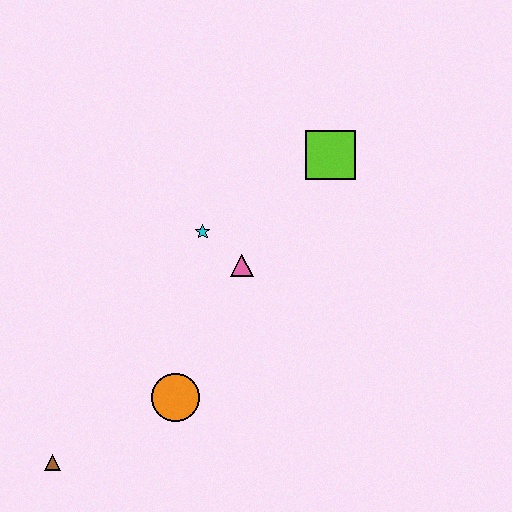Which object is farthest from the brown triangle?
The lime square is farthest from the brown triangle.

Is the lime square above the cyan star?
Yes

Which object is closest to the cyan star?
The pink triangle is closest to the cyan star.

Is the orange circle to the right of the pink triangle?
No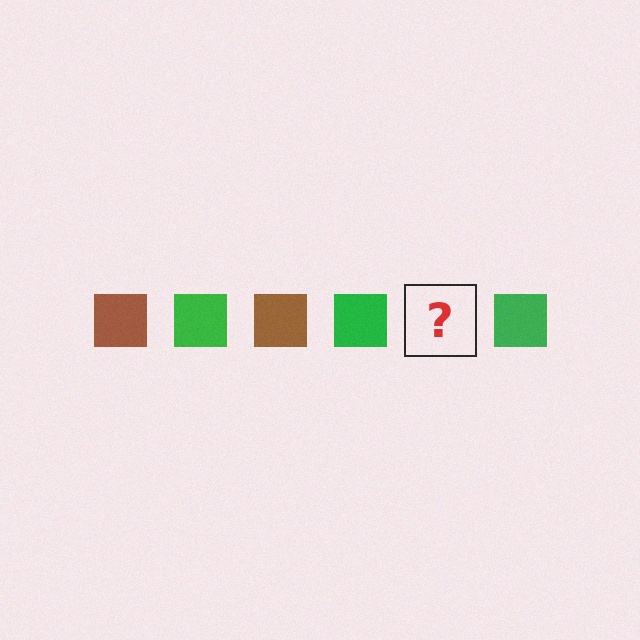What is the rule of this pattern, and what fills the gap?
The rule is that the pattern cycles through brown, green squares. The gap should be filled with a brown square.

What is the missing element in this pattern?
The missing element is a brown square.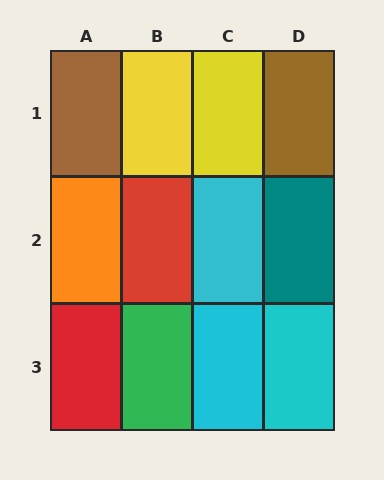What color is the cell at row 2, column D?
Teal.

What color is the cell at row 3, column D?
Cyan.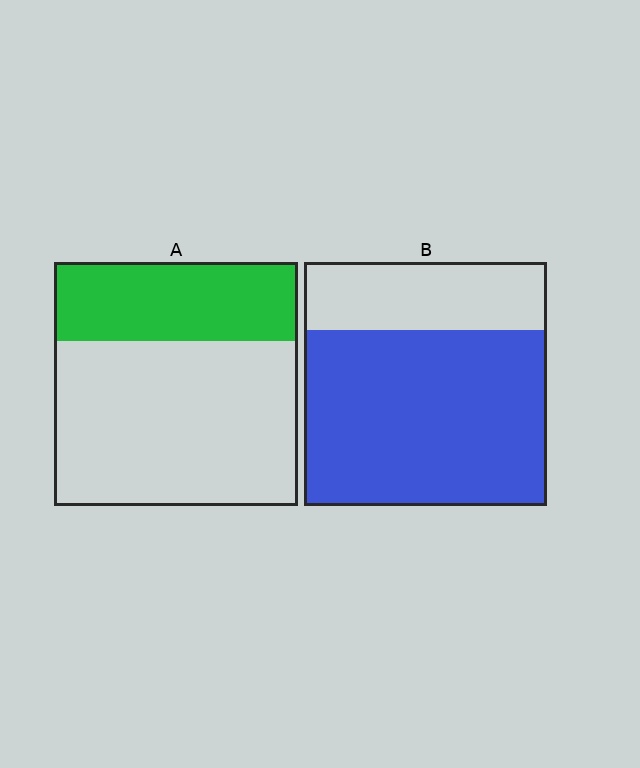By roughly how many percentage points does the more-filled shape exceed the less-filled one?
By roughly 40 percentage points (B over A).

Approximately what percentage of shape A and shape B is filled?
A is approximately 30% and B is approximately 70%.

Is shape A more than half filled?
No.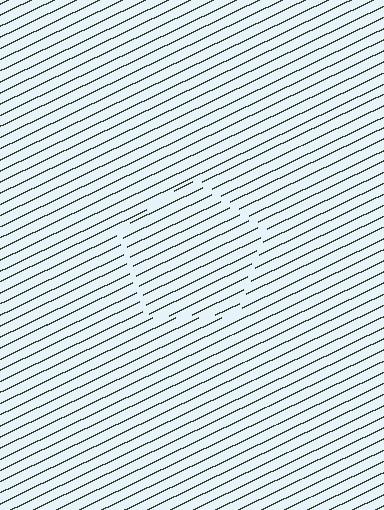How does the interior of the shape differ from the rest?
The interior of the shape contains the same grating, shifted by half a period — the contour is defined by the phase discontinuity where line-ends from the inner and outer gratings abut.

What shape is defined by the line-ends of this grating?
An illusory pentagon. The interior of the shape contains the same grating, shifted by half a period — the contour is defined by the phase discontinuity where line-ends from the inner and outer gratings abut.